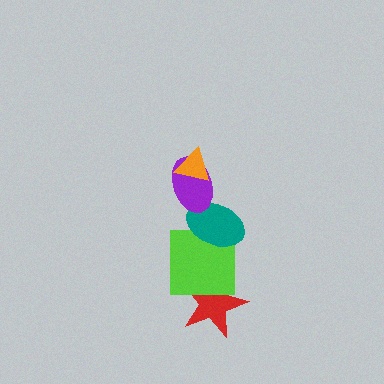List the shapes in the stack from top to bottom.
From top to bottom: the orange triangle, the purple ellipse, the teal ellipse, the lime square, the red star.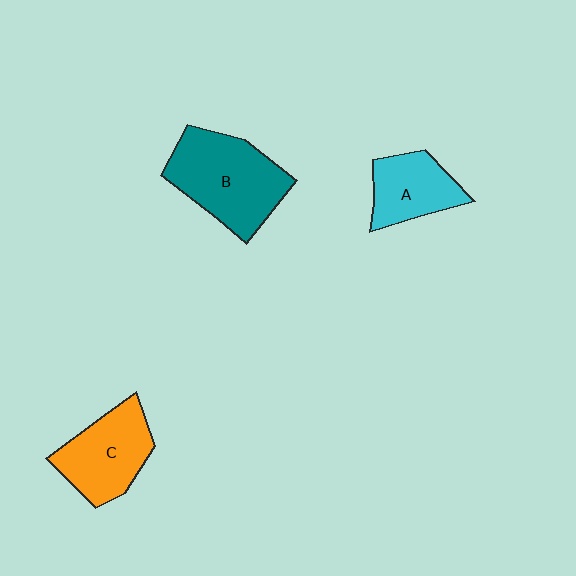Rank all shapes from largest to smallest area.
From largest to smallest: B (teal), C (orange), A (cyan).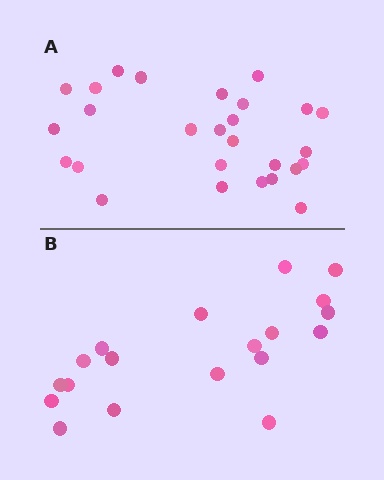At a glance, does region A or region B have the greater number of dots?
Region A (the top region) has more dots.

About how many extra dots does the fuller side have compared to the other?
Region A has roughly 8 or so more dots than region B.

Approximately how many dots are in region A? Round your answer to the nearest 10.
About 30 dots. (The exact count is 27, which rounds to 30.)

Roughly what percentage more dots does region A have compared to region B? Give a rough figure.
About 40% more.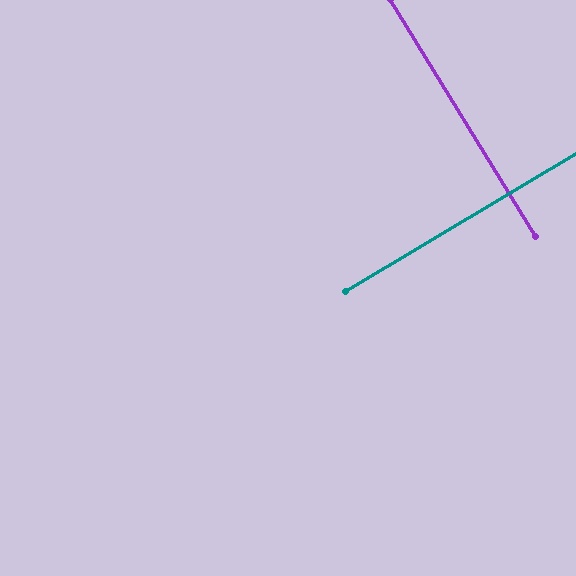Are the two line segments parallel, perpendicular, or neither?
Perpendicular — they meet at approximately 89°.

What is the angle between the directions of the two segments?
Approximately 89 degrees.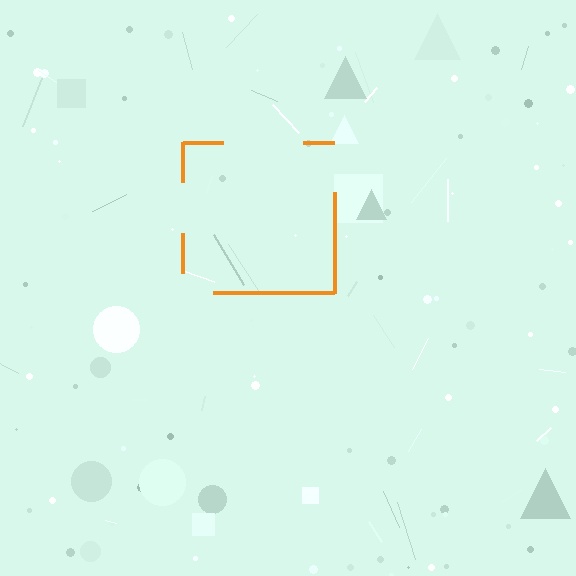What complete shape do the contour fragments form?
The contour fragments form a square.